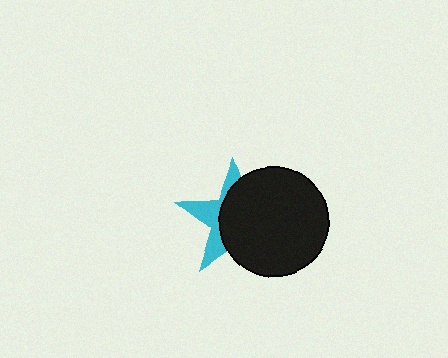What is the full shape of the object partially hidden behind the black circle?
The partially hidden object is a cyan star.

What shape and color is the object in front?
The object in front is a black circle.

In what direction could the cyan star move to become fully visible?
The cyan star could move left. That would shift it out from behind the black circle entirely.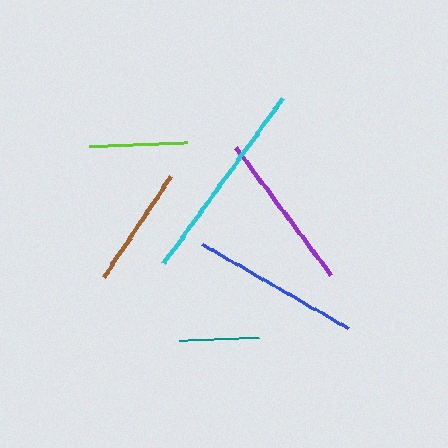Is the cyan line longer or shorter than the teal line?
The cyan line is longer than the teal line.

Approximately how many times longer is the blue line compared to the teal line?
The blue line is approximately 2.1 times the length of the teal line.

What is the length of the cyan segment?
The cyan segment is approximately 205 pixels long.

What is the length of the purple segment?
The purple segment is approximately 160 pixels long.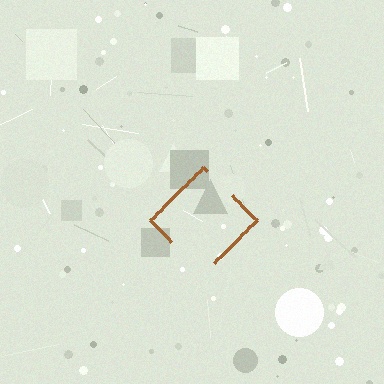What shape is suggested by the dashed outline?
The dashed outline suggests a diamond.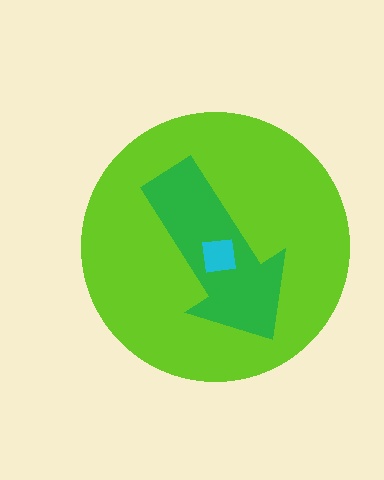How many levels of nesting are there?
3.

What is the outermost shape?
The lime circle.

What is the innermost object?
The cyan square.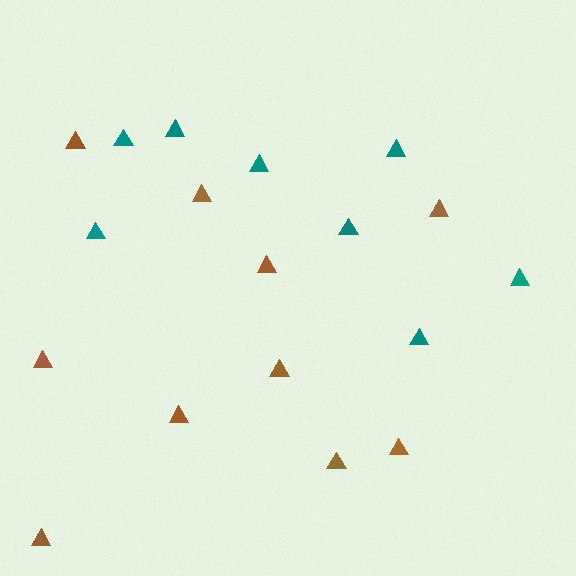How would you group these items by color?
There are 2 groups: one group of teal triangles (8) and one group of brown triangles (10).